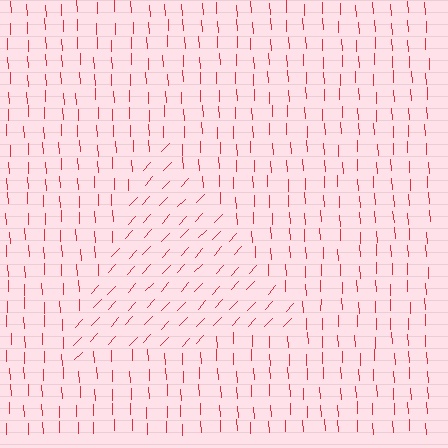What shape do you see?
I see a triangle.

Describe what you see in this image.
The image is filled with small red line segments. A triangle region in the image has lines oriented differently from the surrounding lines, creating a visible texture boundary.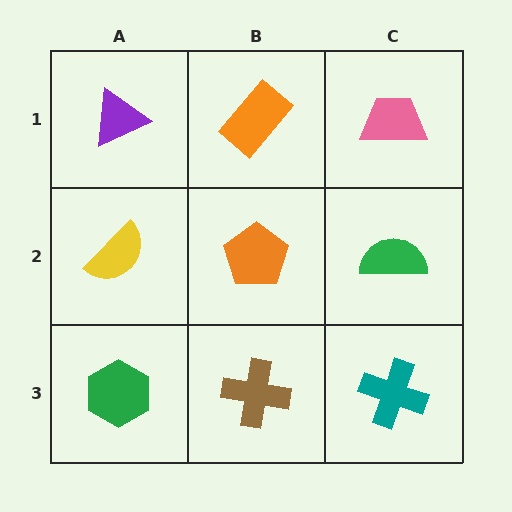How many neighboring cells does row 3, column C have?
2.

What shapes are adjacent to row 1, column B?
An orange pentagon (row 2, column B), a purple triangle (row 1, column A), a pink trapezoid (row 1, column C).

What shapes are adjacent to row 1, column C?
A green semicircle (row 2, column C), an orange rectangle (row 1, column B).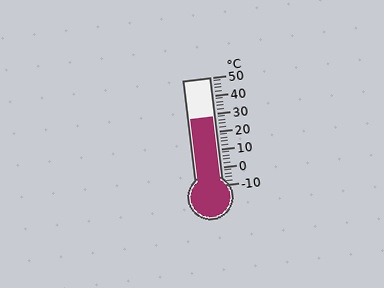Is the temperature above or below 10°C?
The temperature is above 10°C.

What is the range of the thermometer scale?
The thermometer scale ranges from -10°C to 50°C.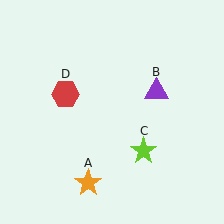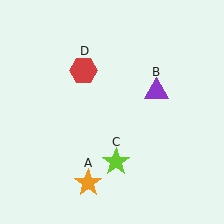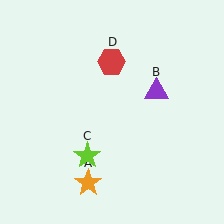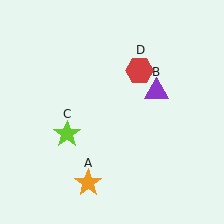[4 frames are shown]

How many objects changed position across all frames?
2 objects changed position: lime star (object C), red hexagon (object D).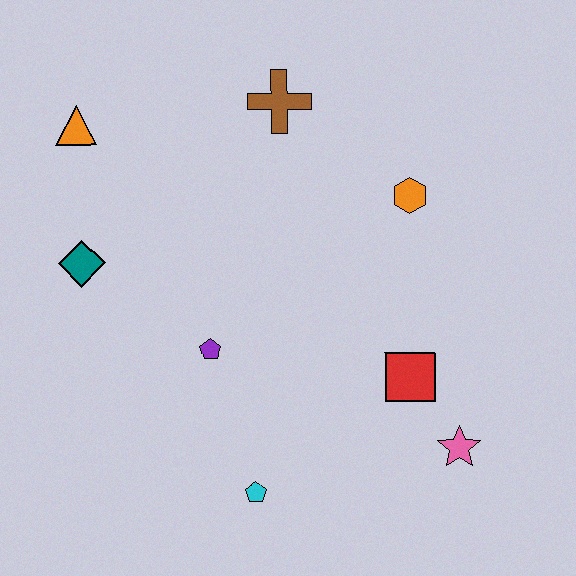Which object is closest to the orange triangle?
The teal diamond is closest to the orange triangle.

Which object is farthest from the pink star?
The orange triangle is farthest from the pink star.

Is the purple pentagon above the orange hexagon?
No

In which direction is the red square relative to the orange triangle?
The red square is to the right of the orange triangle.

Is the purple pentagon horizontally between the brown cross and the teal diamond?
Yes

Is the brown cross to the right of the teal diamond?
Yes